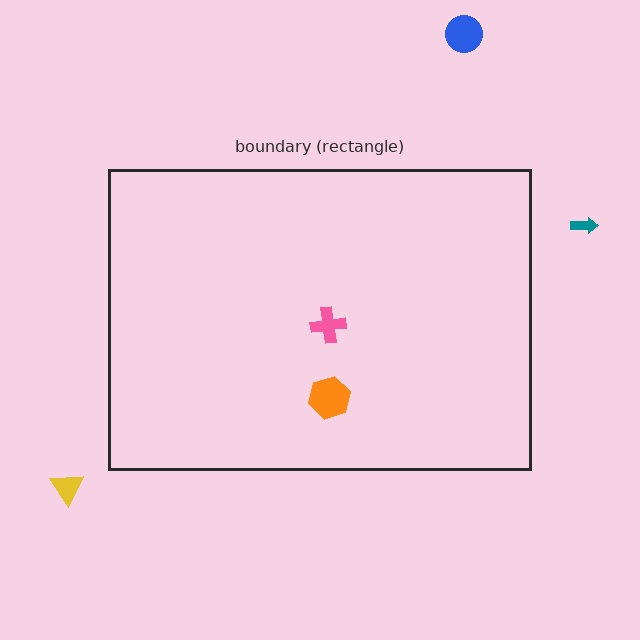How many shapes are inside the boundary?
2 inside, 3 outside.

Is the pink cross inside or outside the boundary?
Inside.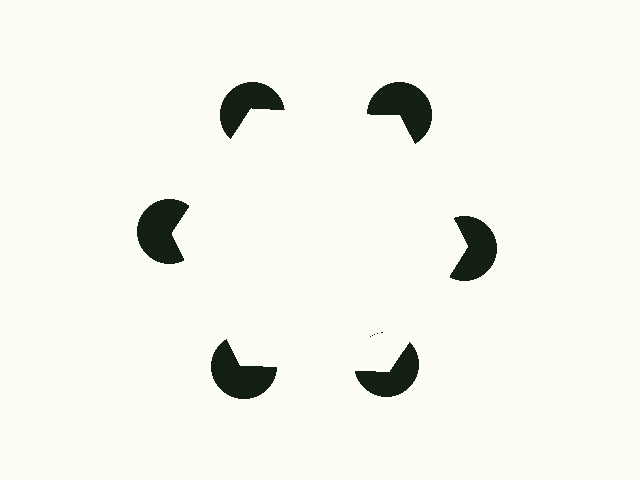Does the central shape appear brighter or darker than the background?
It typically appears slightly brighter than the background, even though no actual brightness change is drawn.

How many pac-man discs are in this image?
There are 6 — one at each vertex of the illusory hexagon.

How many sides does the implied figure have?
6 sides.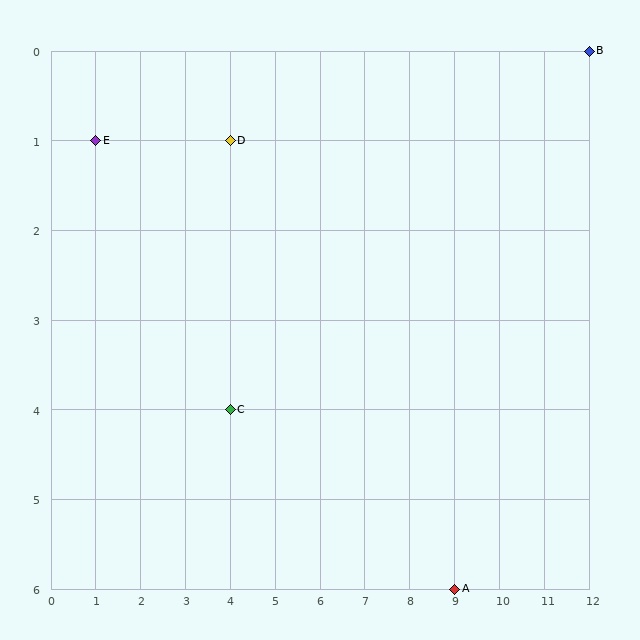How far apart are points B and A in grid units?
Points B and A are 3 columns and 6 rows apart (about 6.7 grid units diagonally).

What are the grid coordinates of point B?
Point B is at grid coordinates (12, 0).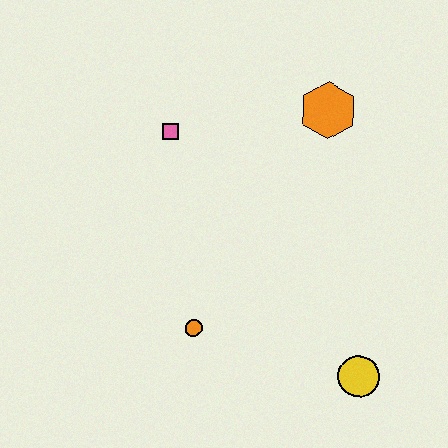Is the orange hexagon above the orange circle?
Yes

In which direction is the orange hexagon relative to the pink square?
The orange hexagon is to the right of the pink square.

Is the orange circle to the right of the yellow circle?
No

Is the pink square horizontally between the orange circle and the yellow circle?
No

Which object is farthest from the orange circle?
The orange hexagon is farthest from the orange circle.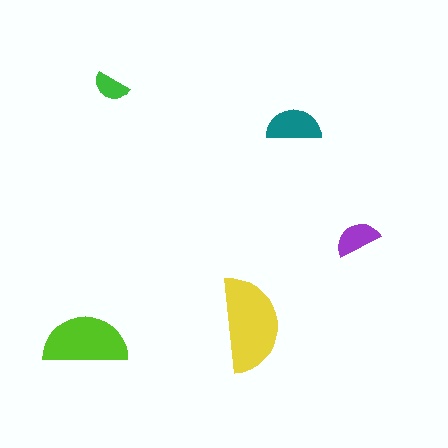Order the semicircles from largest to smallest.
the yellow one, the lime one, the teal one, the purple one, the green one.